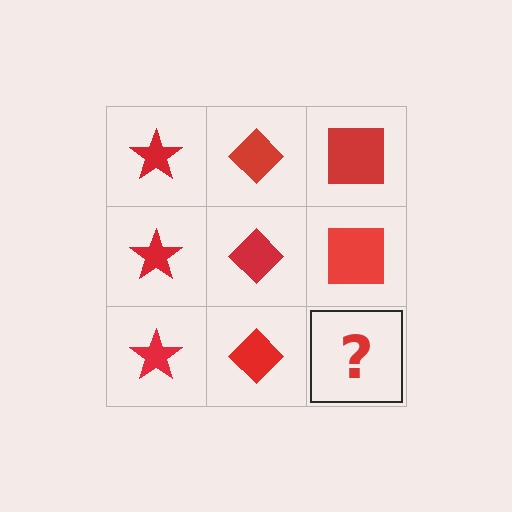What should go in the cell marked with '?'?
The missing cell should contain a red square.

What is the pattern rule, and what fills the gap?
The rule is that each column has a consistent shape. The gap should be filled with a red square.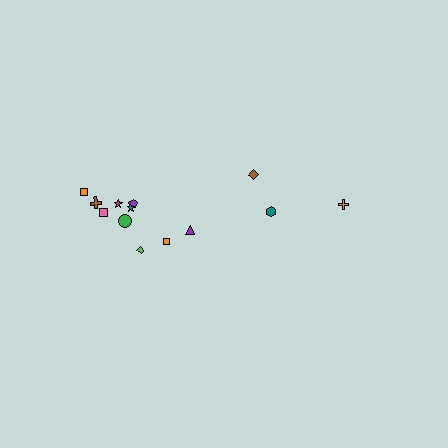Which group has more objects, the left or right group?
The left group.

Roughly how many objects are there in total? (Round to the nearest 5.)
Roughly 15 objects in total.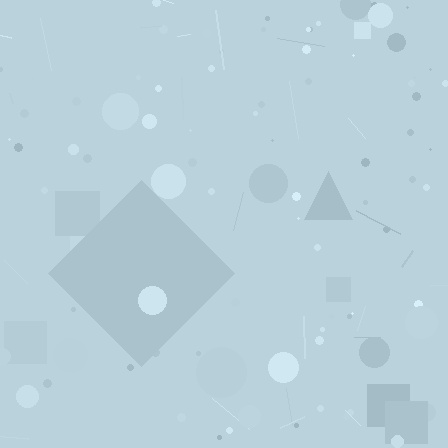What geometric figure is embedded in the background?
A diamond is embedded in the background.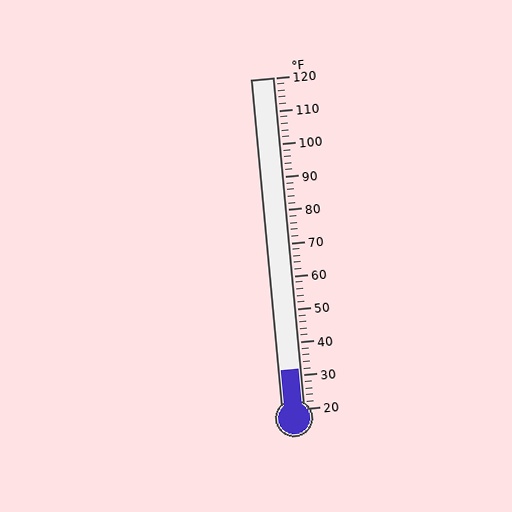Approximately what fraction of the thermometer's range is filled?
The thermometer is filled to approximately 10% of its range.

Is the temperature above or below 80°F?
The temperature is below 80°F.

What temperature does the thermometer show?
The thermometer shows approximately 32°F.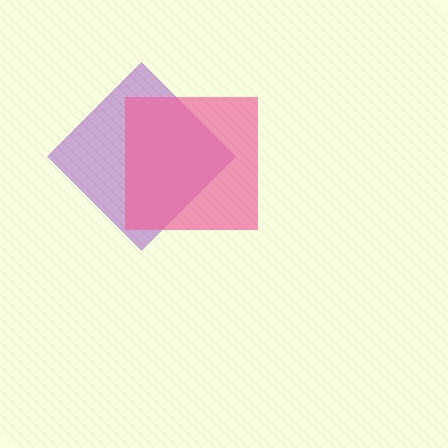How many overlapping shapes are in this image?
There are 2 overlapping shapes in the image.